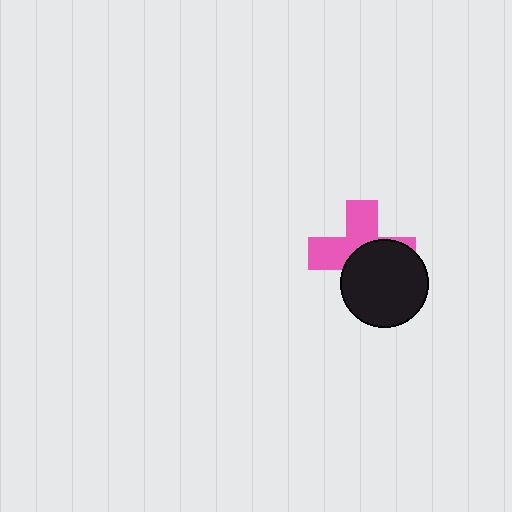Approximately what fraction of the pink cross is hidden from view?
Roughly 50% of the pink cross is hidden behind the black circle.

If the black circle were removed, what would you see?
You would see the complete pink cross.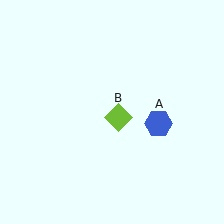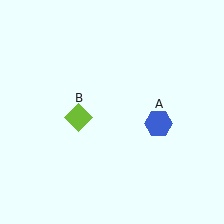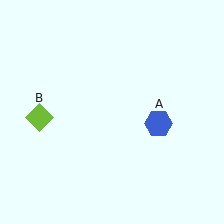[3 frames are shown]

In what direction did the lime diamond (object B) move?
The lime diamond (object B) moved left.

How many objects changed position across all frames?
1 object changed position: lime diamond (object B).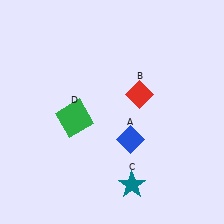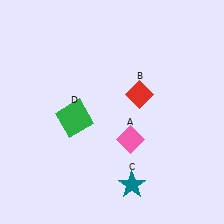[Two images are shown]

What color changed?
The diamond (A) changed from blue in Image 1 to pink in Image 2.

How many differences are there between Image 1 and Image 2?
There is 1 difference between the two images.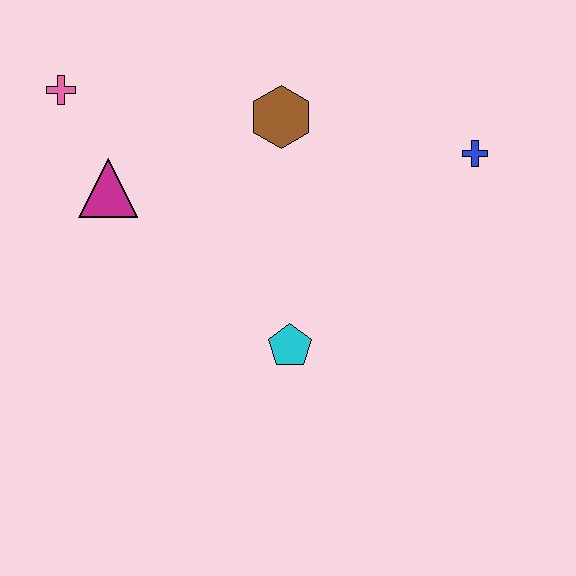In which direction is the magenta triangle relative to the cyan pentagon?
The magenta triangle is to the left of the cyan pentagon.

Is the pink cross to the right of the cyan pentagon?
No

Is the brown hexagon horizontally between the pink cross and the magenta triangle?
No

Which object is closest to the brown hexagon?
The magenta triangle is closest to the brown hexagon.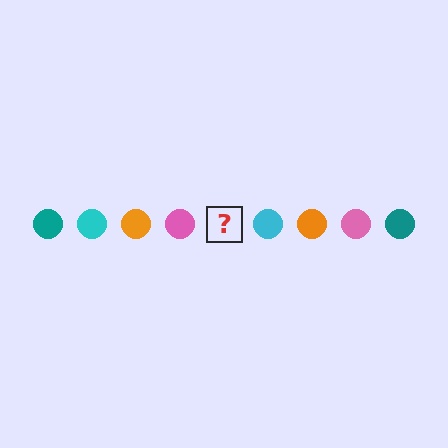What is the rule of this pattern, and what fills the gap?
The rule is that the pattern cycles through teal, cyan, orange, pink circles. The gap should be filled with a teal circle.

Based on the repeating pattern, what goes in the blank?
The blank should be a teal circle.